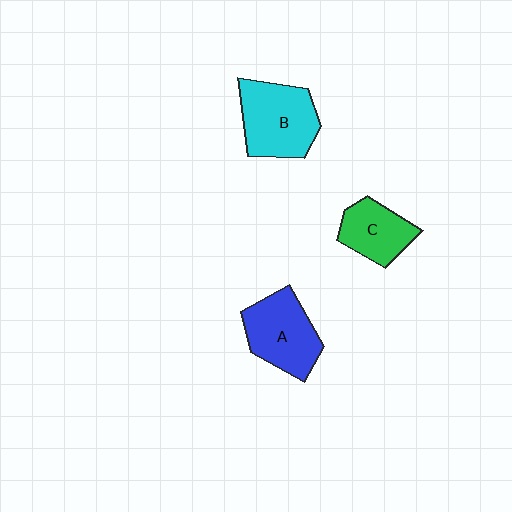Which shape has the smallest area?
Shape C (green).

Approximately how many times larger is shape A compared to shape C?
Approximately 1.4 times.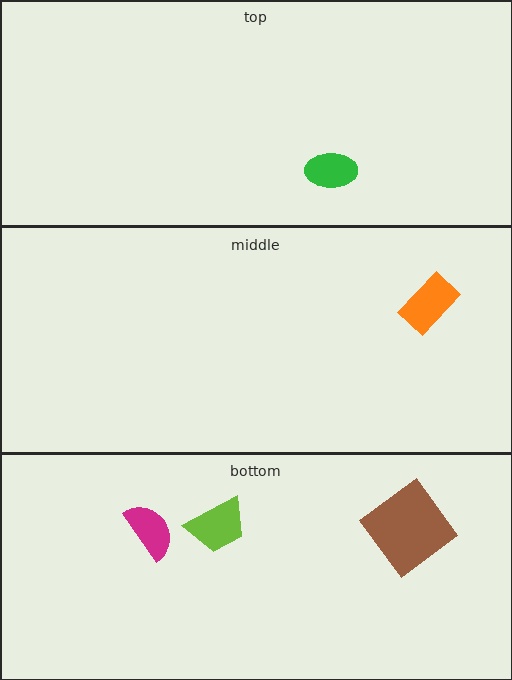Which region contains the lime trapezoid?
The bottom region.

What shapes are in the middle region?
The orange rectangle.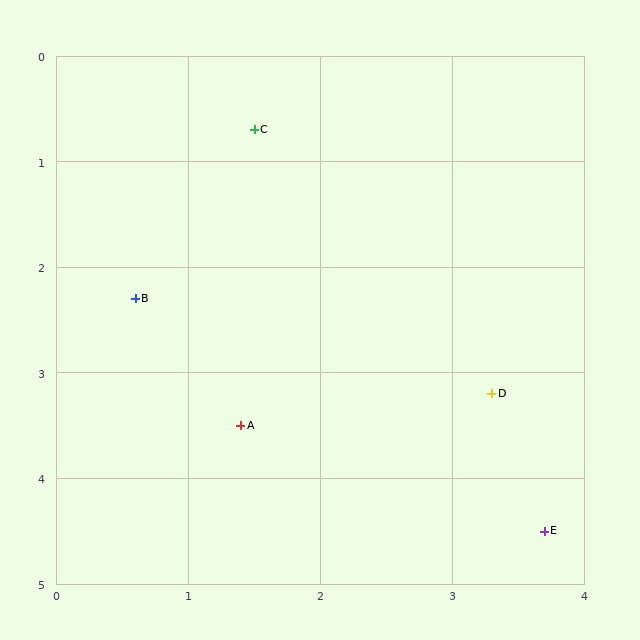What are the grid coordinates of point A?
Point A is at approximately (1.4, 3.5).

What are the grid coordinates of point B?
Point B is at approximately (0.6, 2.3).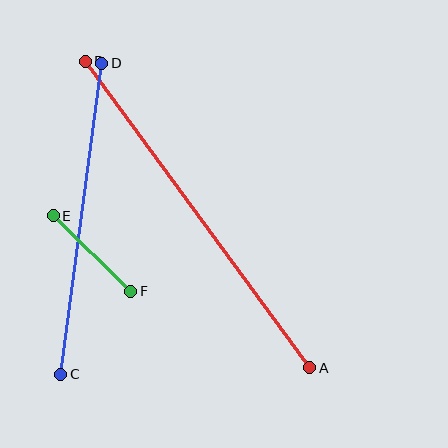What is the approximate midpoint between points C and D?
The midpoint is at approximately (81, 219) pixels.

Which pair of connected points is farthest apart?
Points A and B are farthest apart.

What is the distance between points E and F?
The distance is approximately 109 pixels.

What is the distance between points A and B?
The distance is approximately 380 pixels.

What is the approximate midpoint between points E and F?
The midpoint is at approximately (92, 253) pixels.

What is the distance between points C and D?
The distance is approximately 313 pixels.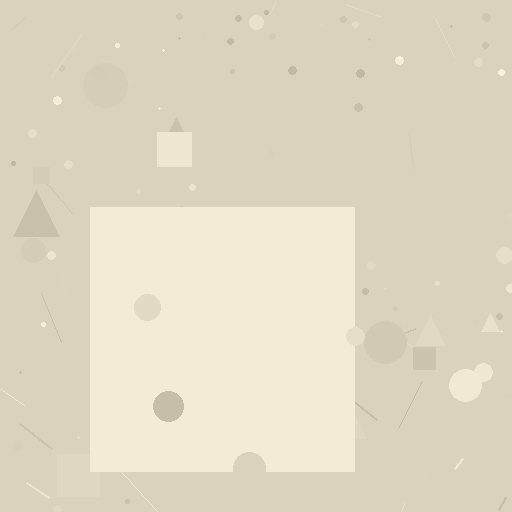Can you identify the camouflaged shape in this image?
The camouflaged shape is a square.